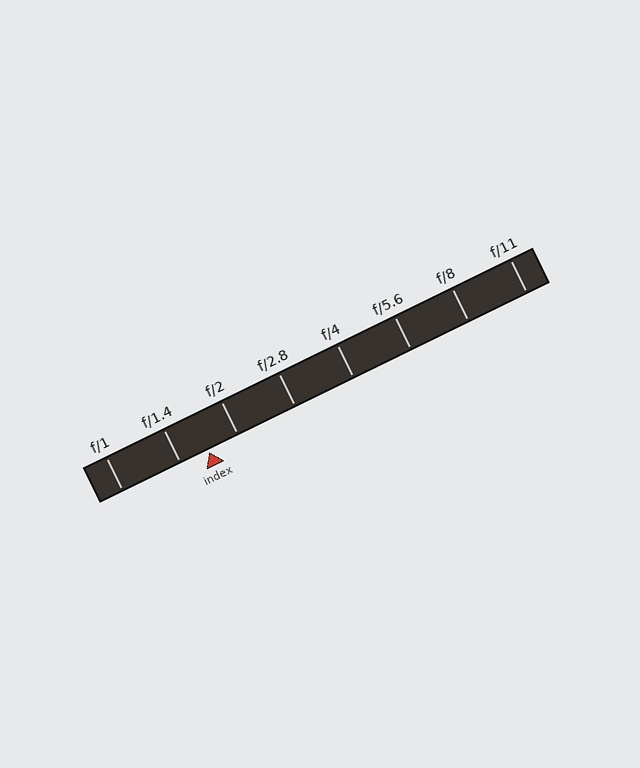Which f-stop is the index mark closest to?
The index mark is closest to f/1.4.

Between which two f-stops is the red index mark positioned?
The index mark is between f/1.4 and f/2.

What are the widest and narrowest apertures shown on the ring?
The widest aperture shown is f/1 and the narrowest is f/11.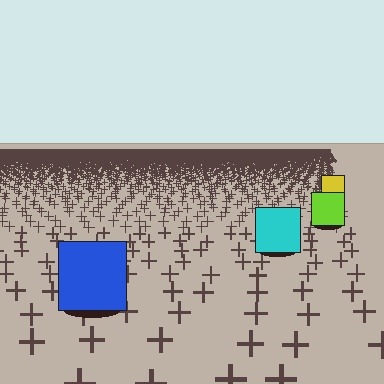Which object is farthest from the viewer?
The yellow square is farthest from the viewer. It appears smaller and the ground texture around it is denser.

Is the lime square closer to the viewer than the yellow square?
Yes. The lime square is closer — you can tell from the texture gradient: the ground texture is coarser near it.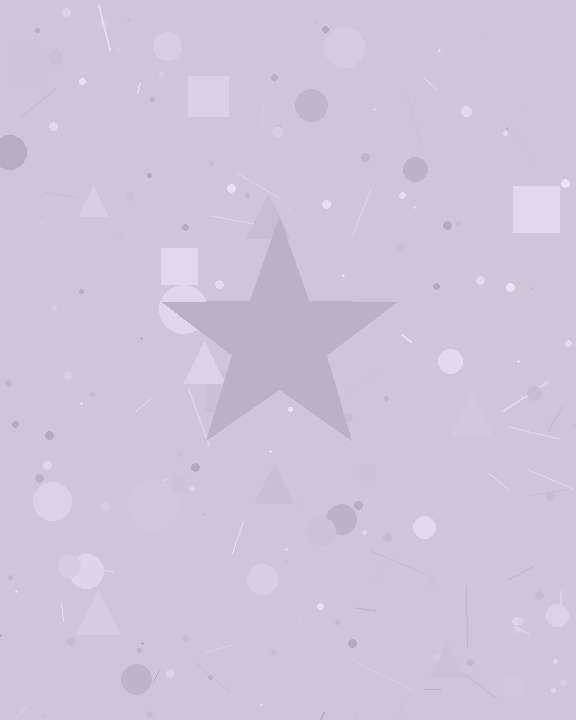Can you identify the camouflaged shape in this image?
The camouflaged shape is a star.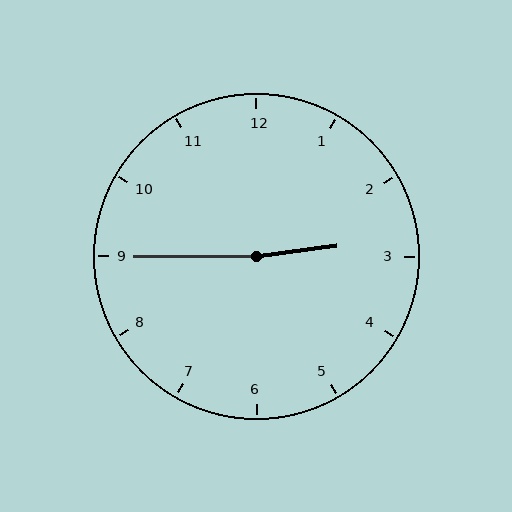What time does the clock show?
2:45.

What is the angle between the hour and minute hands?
Approximately 172 degrees.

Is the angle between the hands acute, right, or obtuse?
It is obtuse.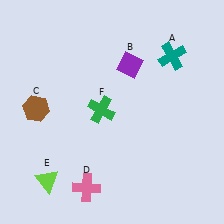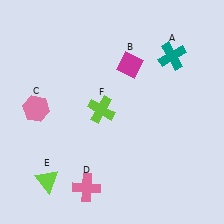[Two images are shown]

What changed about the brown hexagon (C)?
In Image 1, C is brown. In Image 2, it changed to pink.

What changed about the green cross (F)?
In Image 1, F is green. In Image 2, it changed to lime.